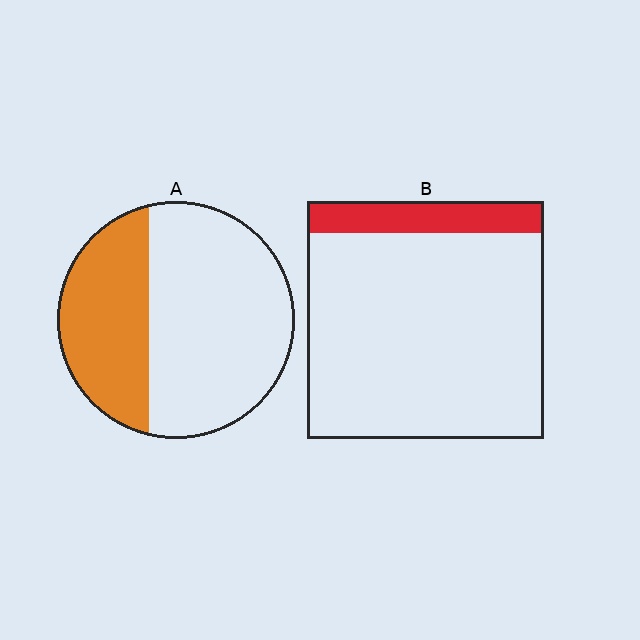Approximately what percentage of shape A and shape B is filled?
A is approximately 35% and B is approximately 15%.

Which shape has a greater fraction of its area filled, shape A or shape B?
Shape A.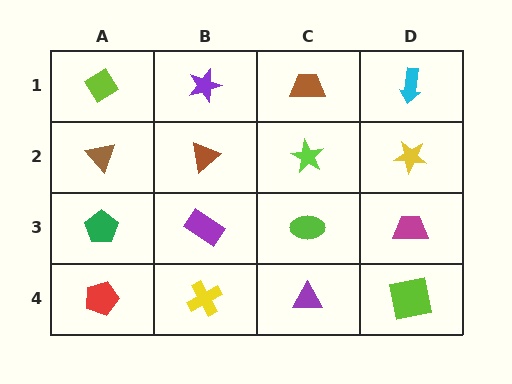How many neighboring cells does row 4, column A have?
2.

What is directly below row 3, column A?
A red pentagon.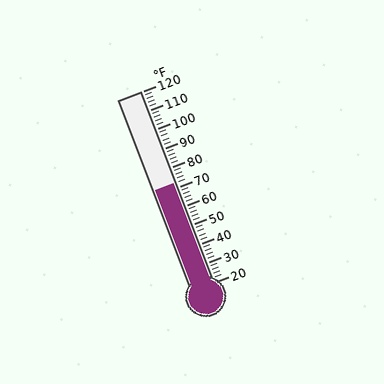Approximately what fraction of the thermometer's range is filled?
The thermometer is filled to approximately 50% of its range.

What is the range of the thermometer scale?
The thermometer scale ranges from 20°F to 120°F.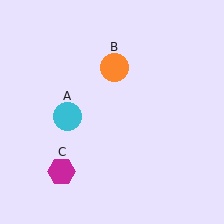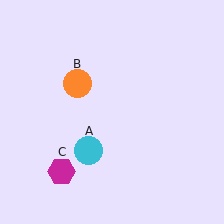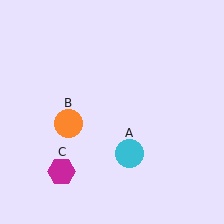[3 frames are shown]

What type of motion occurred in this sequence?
The cyan circle (object A), orange circle (object B) rotated counterclockwise around the center of the scene.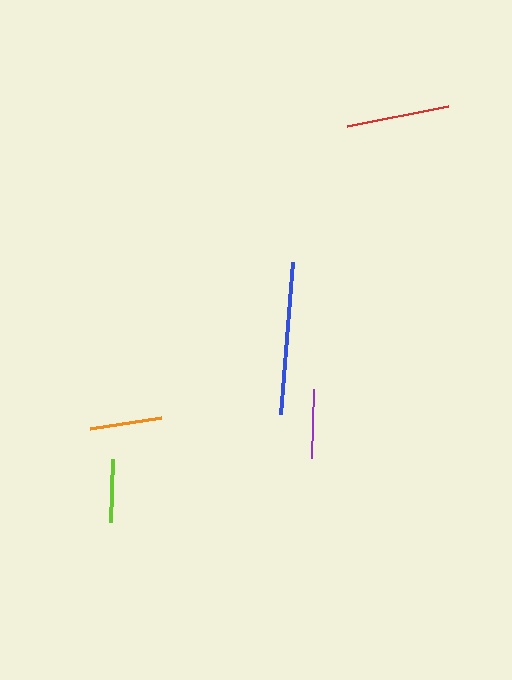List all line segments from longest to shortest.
From longest to shortest: blue, red, orange, purple, lime.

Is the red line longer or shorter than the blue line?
The blue line is longer than the red line.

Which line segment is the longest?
The blue line is the longest at approximately 152 pixels.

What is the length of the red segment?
The red segment is approximately 102 pixels long.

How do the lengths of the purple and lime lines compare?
The purple and lime lines are approximately the same length.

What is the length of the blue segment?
The blue segment is approximately 152 pixels long.